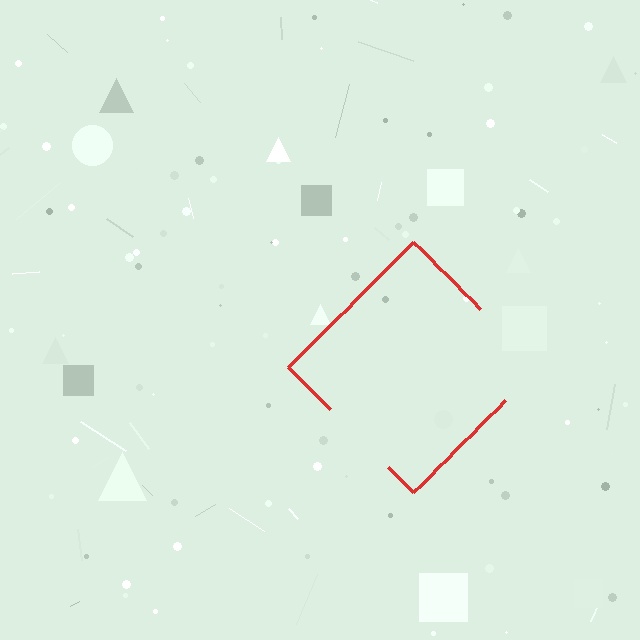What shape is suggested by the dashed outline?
The dashed outline suggests a diamond.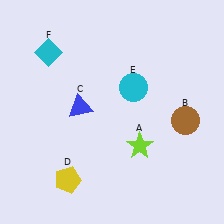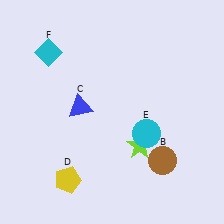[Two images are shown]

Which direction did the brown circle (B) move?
The brown circle (B) moved down.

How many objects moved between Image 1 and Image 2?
2 objects moved between the two images.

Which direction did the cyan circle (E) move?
The cyan circle (E) moved down.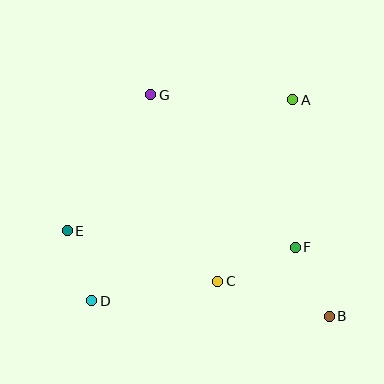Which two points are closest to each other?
Points D and E are closest to each other.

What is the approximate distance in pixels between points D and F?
The distance between D and F is approximately 211 pixels.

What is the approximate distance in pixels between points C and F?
The distance between C and F is approximately 85 pixels.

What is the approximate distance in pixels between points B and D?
The distance between B and D is approximately 238 pixels.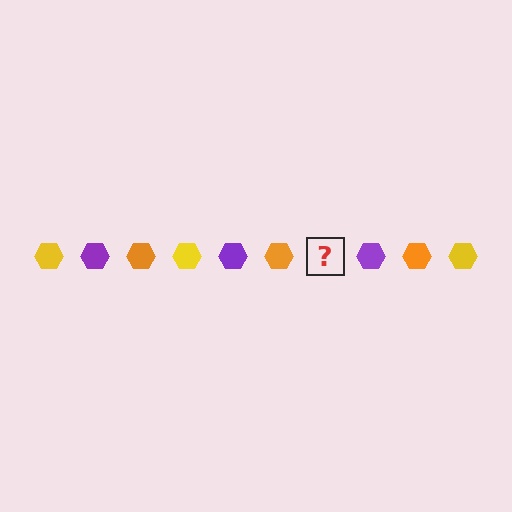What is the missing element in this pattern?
The missing element is a yellow hexagon.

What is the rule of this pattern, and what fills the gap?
The rule is that the pattern cycles through yellow, purple, orange hexagons. The gap should be filled with a yellow hexagon.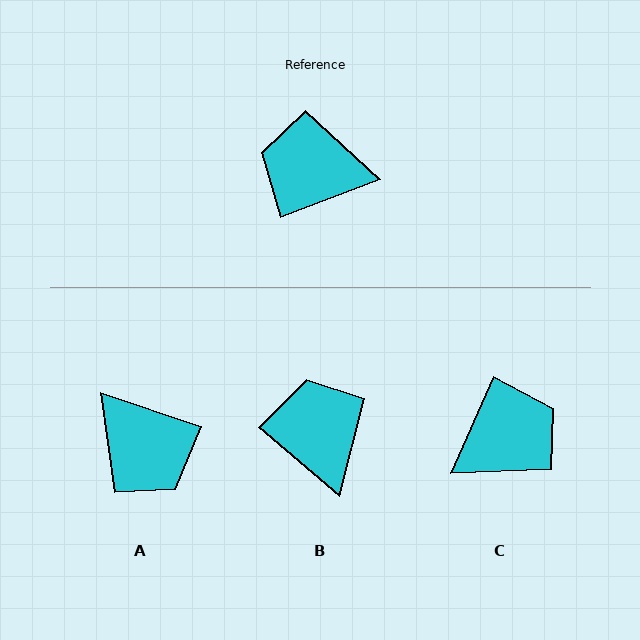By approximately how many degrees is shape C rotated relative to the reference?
Approximately 135 degrees clockwise.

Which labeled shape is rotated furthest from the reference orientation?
A, about 140 degrees away.